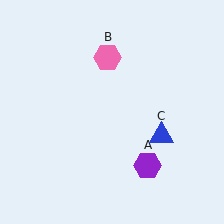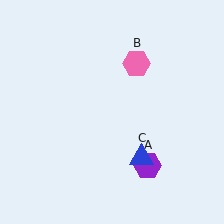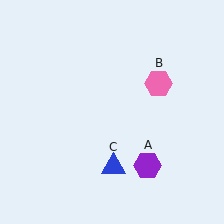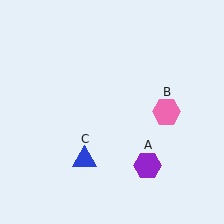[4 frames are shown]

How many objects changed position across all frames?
2 objects changed position: pink hexagon (object B), blue triangle (object C).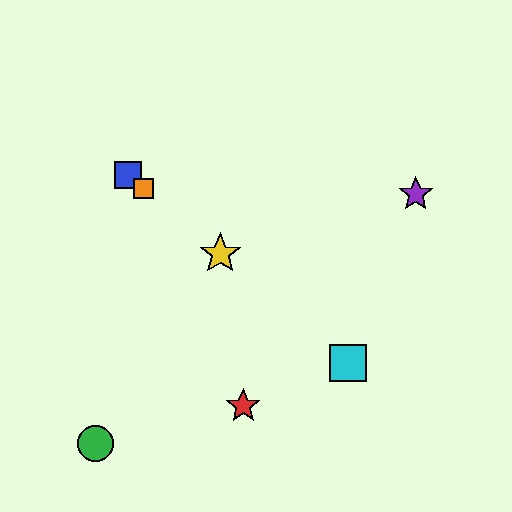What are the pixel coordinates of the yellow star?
The yellow star is at (220, 254).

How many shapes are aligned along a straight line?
4 shapes (the blue square, the yellow star, the orange square, the cyan square) are aligned along a straight line.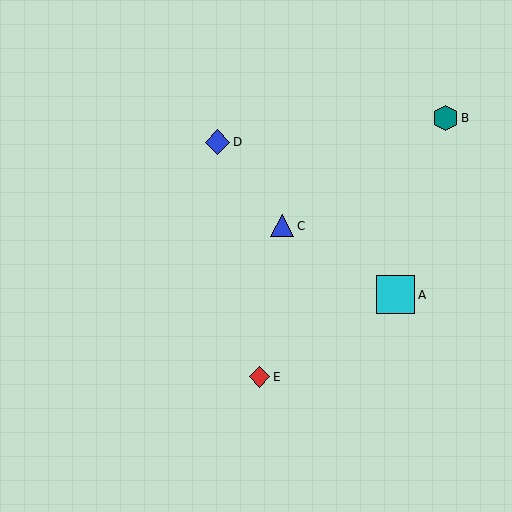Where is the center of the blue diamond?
The center of the blue diamond is at (217, 142).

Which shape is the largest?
The cyan square (labeled A) is the largest.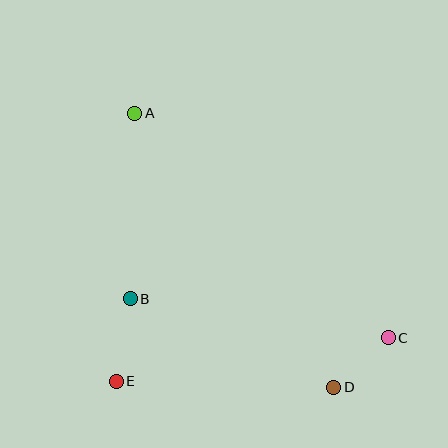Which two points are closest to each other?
Points C and D are closest to each other.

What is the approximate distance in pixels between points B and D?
The distance between B and D is approximately 222 pixels.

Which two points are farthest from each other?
Points A and C are farthest from each other.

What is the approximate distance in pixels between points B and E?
The distance between B and E is approximately 84 pixels.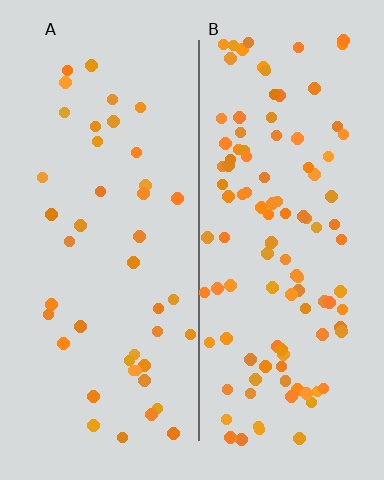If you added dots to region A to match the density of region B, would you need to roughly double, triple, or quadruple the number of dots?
Approximately triple.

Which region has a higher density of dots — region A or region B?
B (the right).